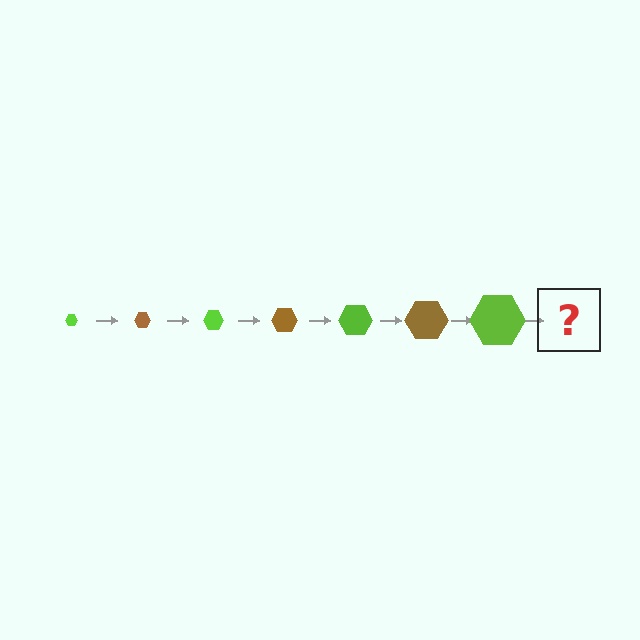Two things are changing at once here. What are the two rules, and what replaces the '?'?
The two rules are that the hexagon grows larger each step and the color cycles through lime and brown. The '?' should be a brown hexagon, larger than the previous one.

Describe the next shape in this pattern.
It should be a brown hexagon, larger than the previous one.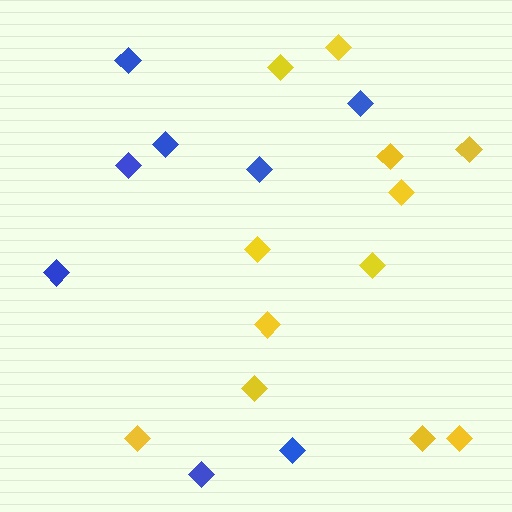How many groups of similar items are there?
There are 2 groups: one group of yellow diamonds (12) and one group of blue diamonds (8).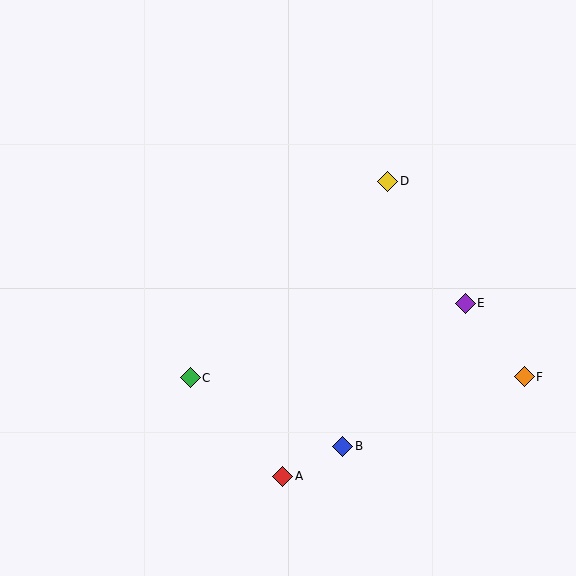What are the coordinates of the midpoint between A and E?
The midpoint between A and E is at (374, 390).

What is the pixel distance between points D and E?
The distance between D and E is 144 pixels.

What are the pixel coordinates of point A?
Point A is at (283, 476).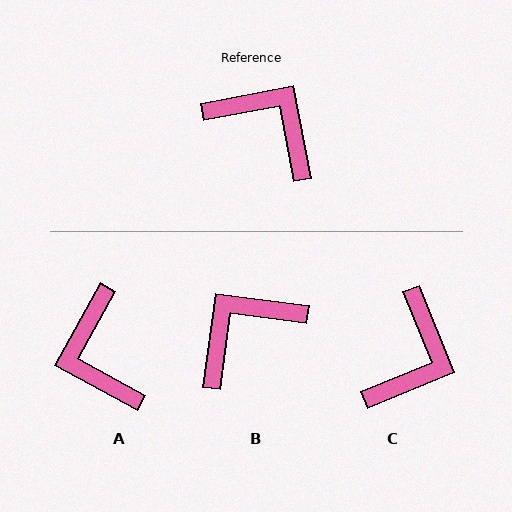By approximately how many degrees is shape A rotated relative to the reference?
Approximately 140 degrees counter-clockwise.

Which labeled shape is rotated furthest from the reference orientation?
A, about 140 degrees away.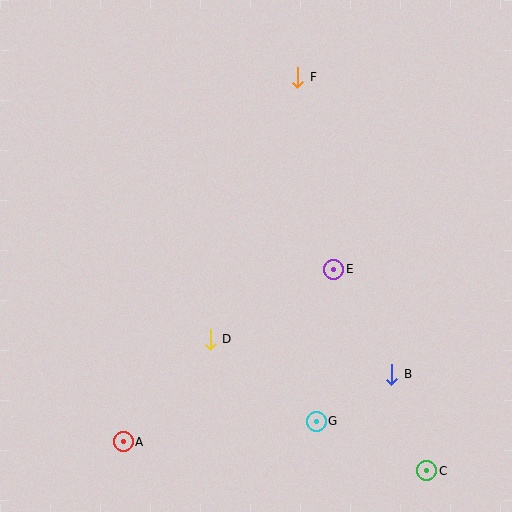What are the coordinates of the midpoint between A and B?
The midpoint between A and B is at (257, 408).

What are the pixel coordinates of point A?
Point A is at (123, 442).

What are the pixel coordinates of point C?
Point C is at (427, 471).